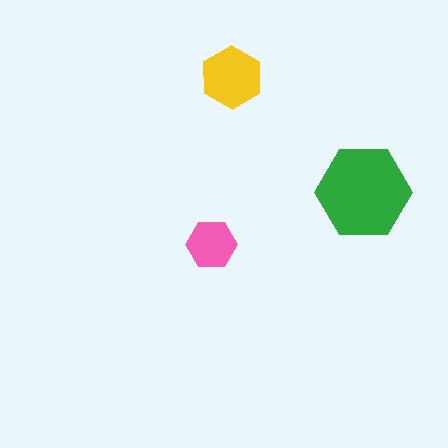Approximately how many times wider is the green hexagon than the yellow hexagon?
About 1.5 times wider.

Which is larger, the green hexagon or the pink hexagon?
The green one.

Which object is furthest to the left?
The pink hexagon is leftmost.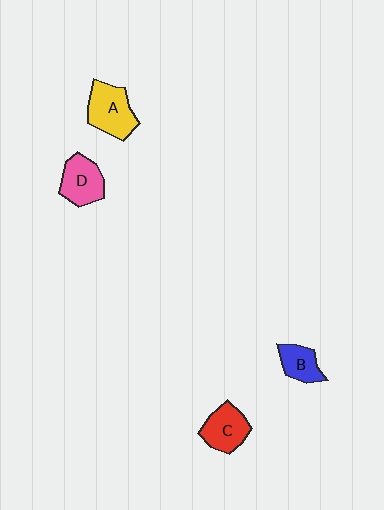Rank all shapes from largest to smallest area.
From largest to smallest: A (yellow), D (pink), C (red), B (blue).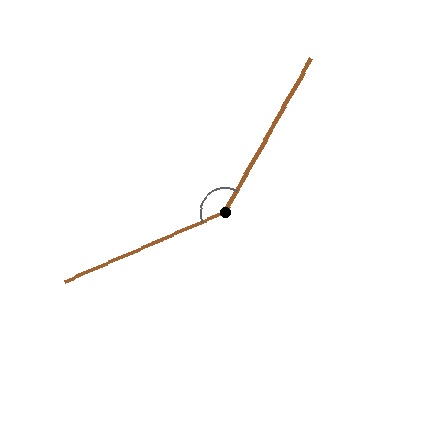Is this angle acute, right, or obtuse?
It is obtuse.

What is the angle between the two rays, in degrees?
Approximately 143 degrees.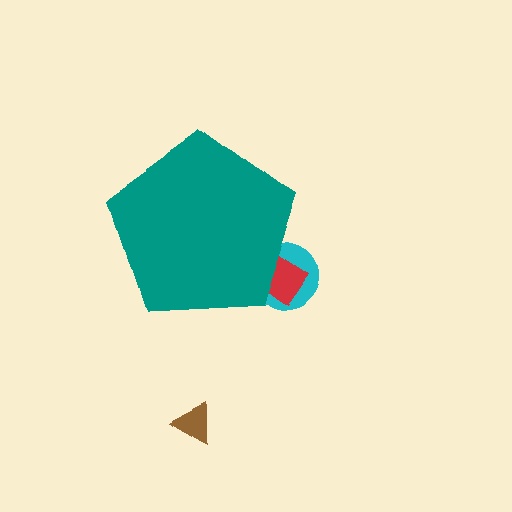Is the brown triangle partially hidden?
No, the brown triangle is fully visible.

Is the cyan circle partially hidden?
Yes, the cyan circle is partially hidden behind the teal pentagon.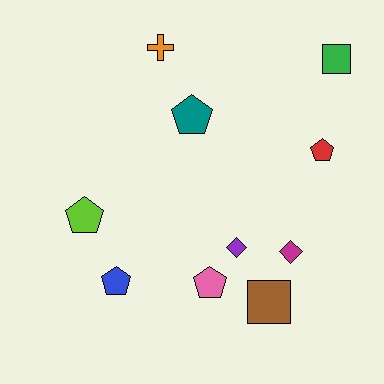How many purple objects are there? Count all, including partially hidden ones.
There is 1 purple object.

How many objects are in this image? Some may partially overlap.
There are 10 objects.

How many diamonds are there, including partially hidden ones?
There are 2 diamonds.